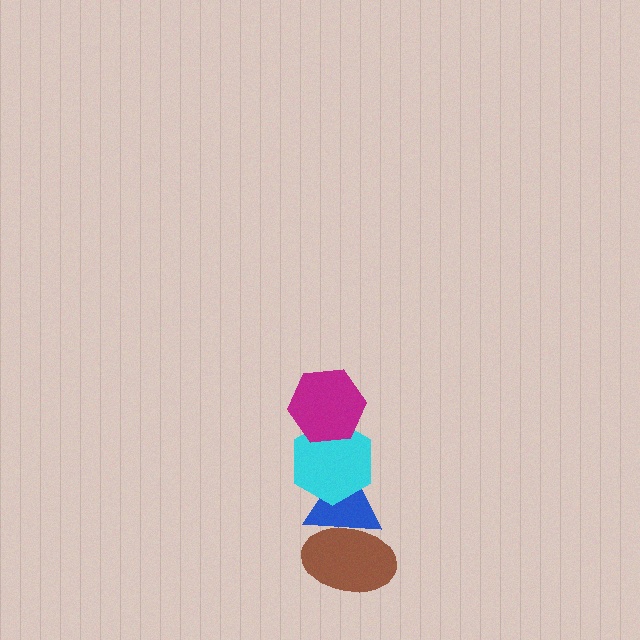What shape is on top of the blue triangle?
The cyan hexagon is on top of the blue triangle.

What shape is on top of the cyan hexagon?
The magenta hexagon is on top of the cyan hexagon.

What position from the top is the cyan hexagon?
The cyan hexagon is 2nd from the top.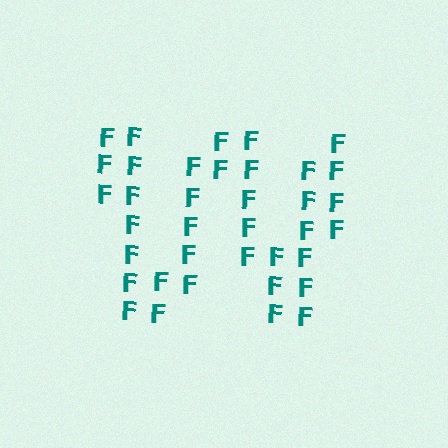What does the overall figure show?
The overall figure shows the letter W.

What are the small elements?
The small elements are letter F's.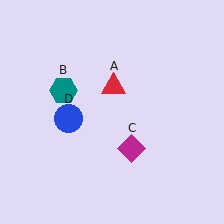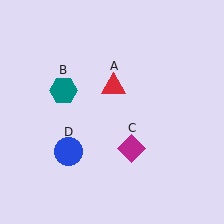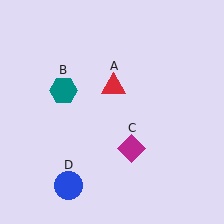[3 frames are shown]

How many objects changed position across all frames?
1 object changed position: blue circle (object D).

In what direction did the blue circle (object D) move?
The blue circle (object D) moved down.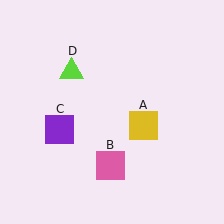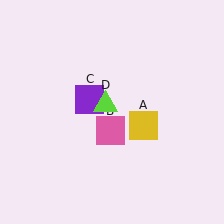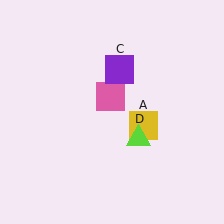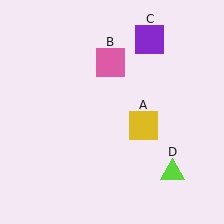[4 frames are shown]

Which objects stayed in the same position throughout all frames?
Yellow square (object A) remained stationary.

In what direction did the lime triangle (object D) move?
The lime triangle (object D) moved down and to the right.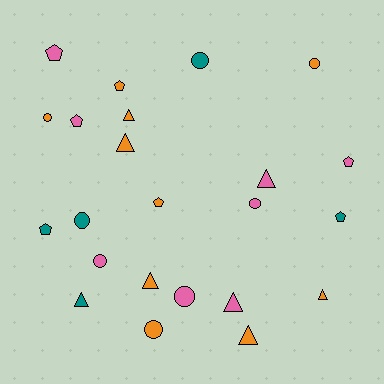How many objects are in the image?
There are 23 objects.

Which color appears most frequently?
Orange, with 10 objects.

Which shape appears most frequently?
Triangle, with 8 objects.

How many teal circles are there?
There are 2 teal circles.